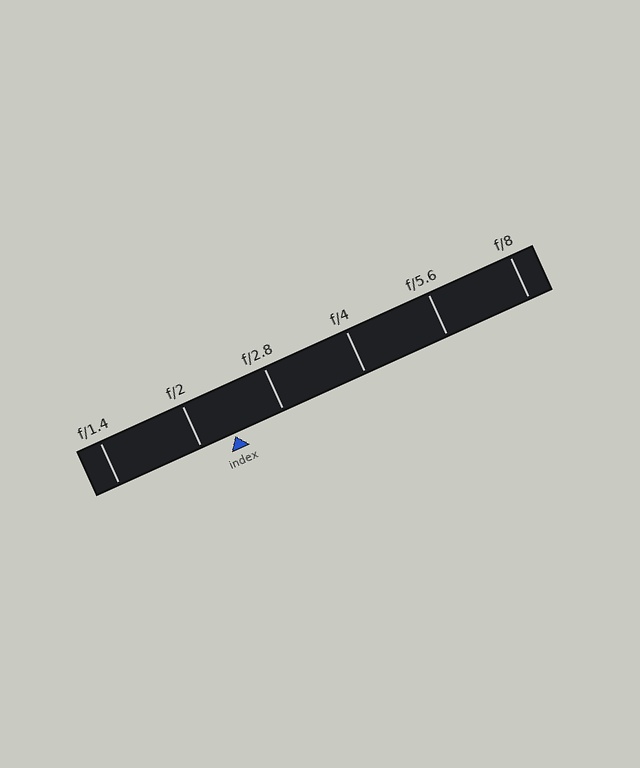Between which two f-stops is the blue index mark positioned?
The index mark is between f/2 and f/2.8.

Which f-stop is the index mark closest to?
The index mark is closest to f/2.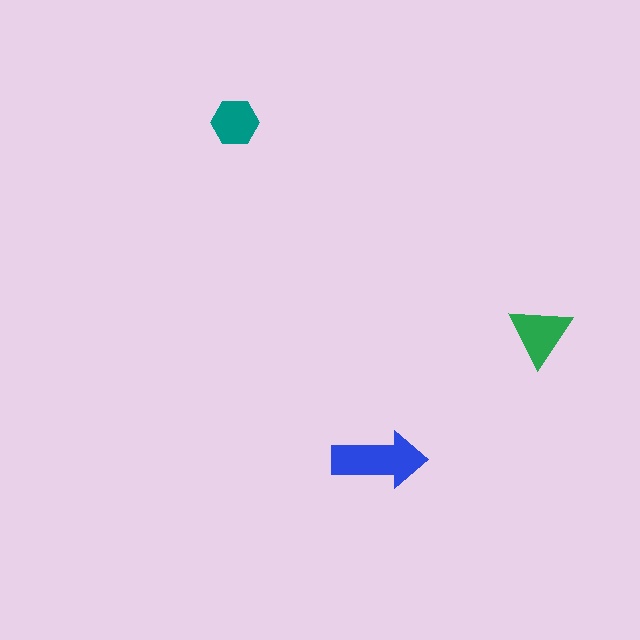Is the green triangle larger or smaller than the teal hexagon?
Larger.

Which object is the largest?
The blue arrow.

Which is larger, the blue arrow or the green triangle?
The blue arrow.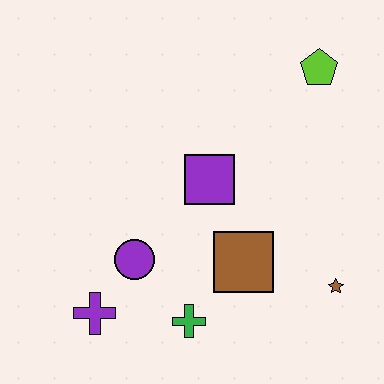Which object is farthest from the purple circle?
The lime pentagon is farthest from the purple circle.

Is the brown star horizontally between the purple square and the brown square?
No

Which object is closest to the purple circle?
The purple cross is closest to the purple circle.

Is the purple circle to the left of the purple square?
Yes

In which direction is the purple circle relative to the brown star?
The purple circle is to the left of the brown star.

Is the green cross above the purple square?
No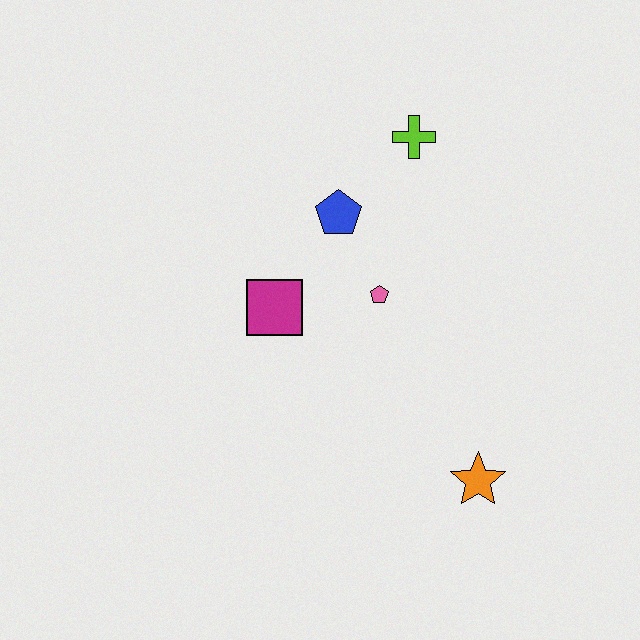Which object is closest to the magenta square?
The pink pentagon is closest to the magenta square.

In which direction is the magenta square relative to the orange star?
The magenta square is to the left of the orange star.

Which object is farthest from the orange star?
The lime cross is farthest from the orange star.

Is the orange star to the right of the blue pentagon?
Yes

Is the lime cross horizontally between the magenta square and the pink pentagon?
No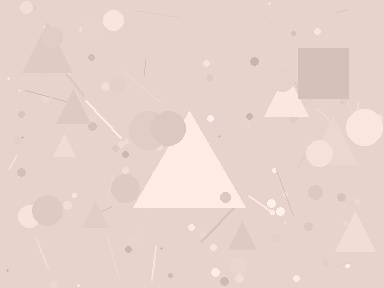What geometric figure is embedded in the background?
A triangle is embedded in the background.